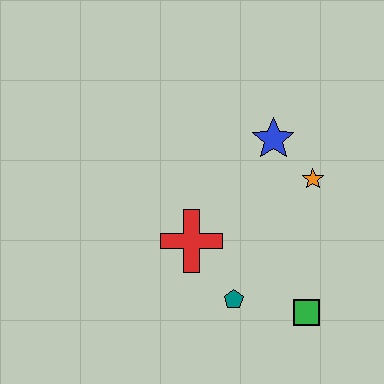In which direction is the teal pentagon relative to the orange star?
The teal pentagon is below the orange star.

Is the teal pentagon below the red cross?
Yes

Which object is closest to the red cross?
The teal pentagon is closest to the red cross.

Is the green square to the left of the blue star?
No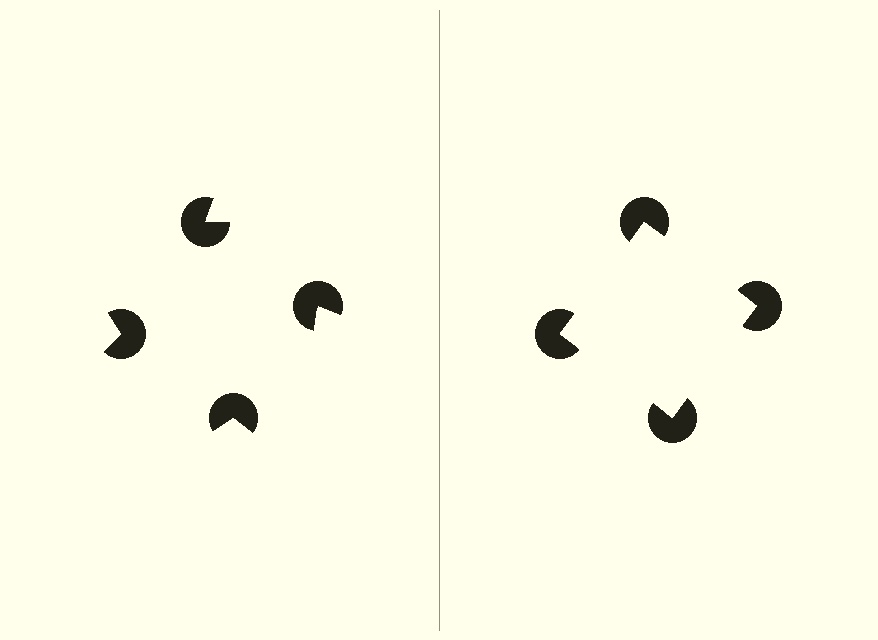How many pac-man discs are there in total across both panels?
8 — 4 on each side.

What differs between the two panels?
The pac-man discs are positioned identically on both sides; only the wedge orientations differ. On the right they align to a square; on the left they are misaligned.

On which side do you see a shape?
An illusory square appears on the right side. On the left side the wedge cuts are rotated, so no coherent shape forms.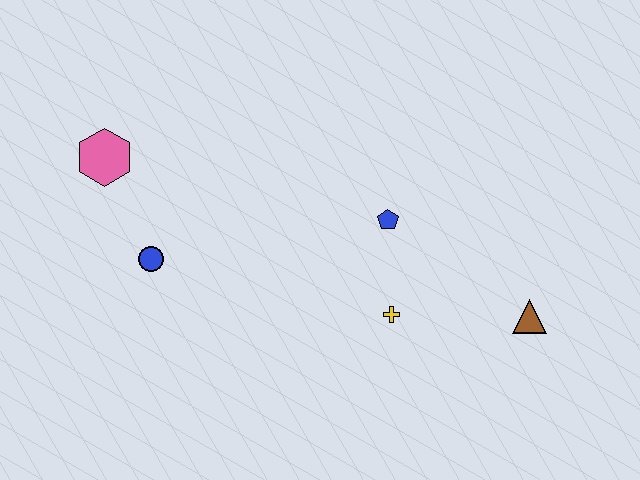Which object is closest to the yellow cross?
The blue pentagon is closest to the yellow cross.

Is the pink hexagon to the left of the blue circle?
Yes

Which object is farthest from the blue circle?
The brown triangle is farthest from the blue circle.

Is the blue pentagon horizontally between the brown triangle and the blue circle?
Yes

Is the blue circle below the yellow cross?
No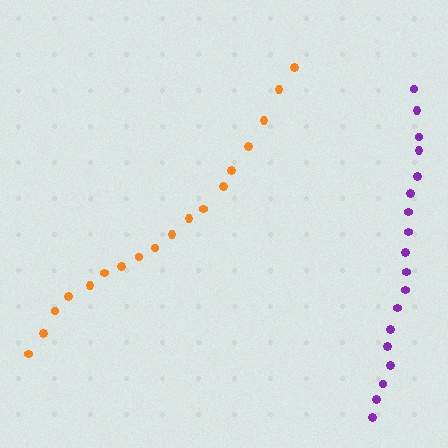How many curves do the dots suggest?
There are 2 distinct paths.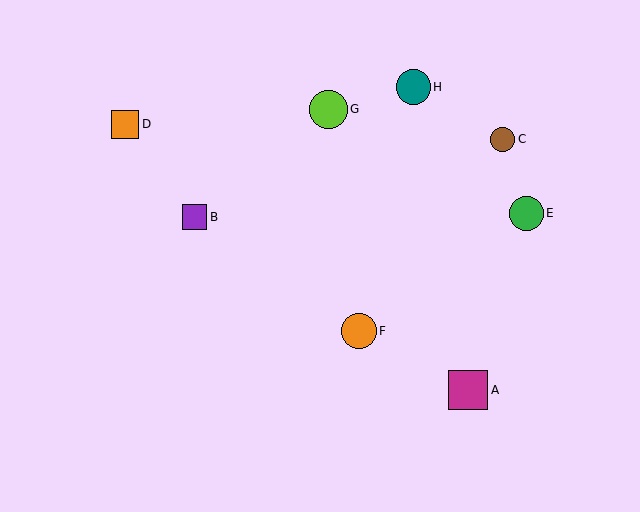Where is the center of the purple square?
The center of the purple square is at (194, 217).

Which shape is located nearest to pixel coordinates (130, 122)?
The orange square (labeled D) at (125, 124) is nearest to that location.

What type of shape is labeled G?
Shape G is a lime circle.